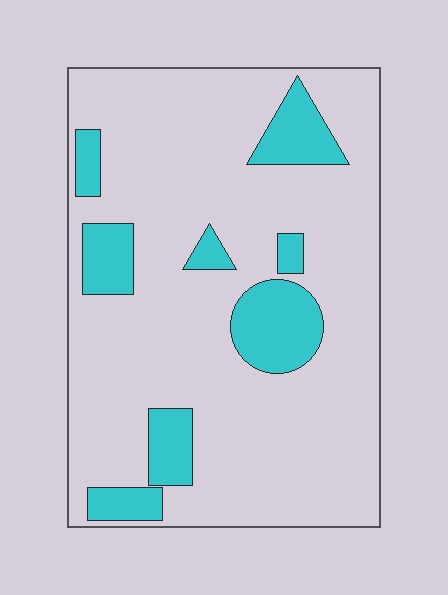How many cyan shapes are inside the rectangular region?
8.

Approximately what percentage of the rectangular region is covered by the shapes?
Approximately 20%.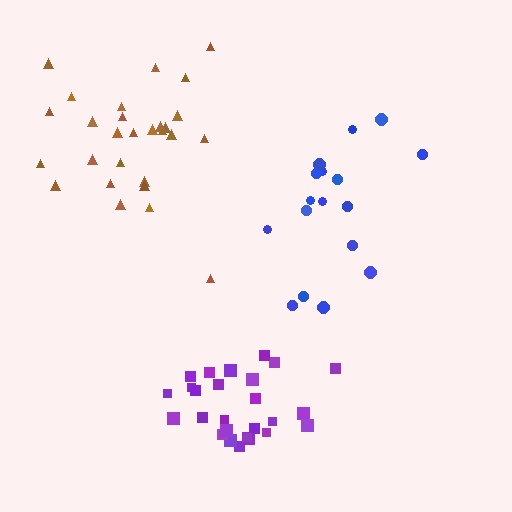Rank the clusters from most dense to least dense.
purple, brown, blue.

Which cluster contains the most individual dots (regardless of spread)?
Brown (28).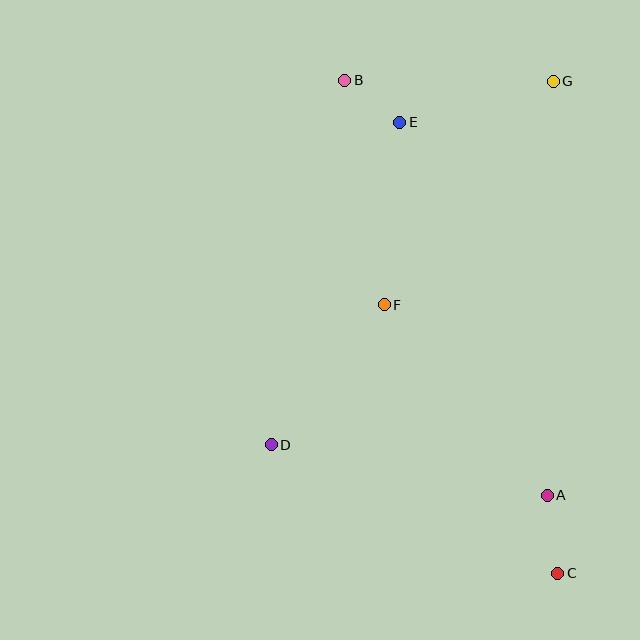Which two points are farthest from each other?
Points B and C are farthest from each other.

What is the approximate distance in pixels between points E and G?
The distance between E and G is approximately 159 pixels.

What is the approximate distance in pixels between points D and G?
The distance between D and G is approximately 460 pixels.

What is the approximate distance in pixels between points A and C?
The distance between A and C is approximately 79 pixels.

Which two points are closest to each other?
Points B and E are closest to each other.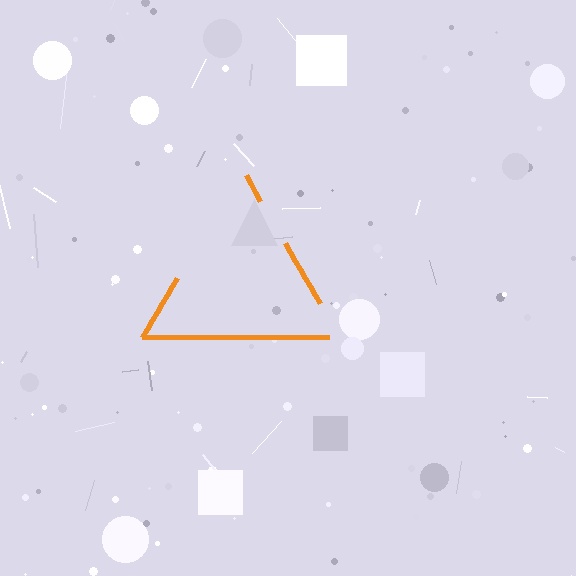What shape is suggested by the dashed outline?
The dashed outline suggests a triangle.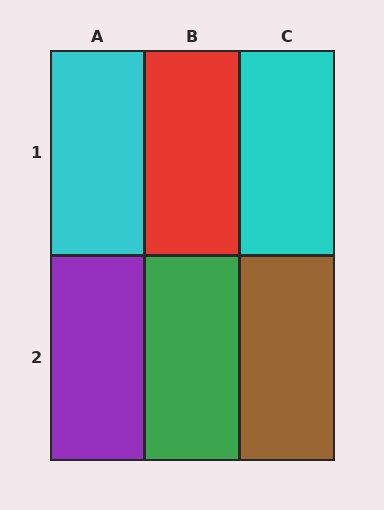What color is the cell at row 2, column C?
Brown.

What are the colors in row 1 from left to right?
Cyan, red, cyan.